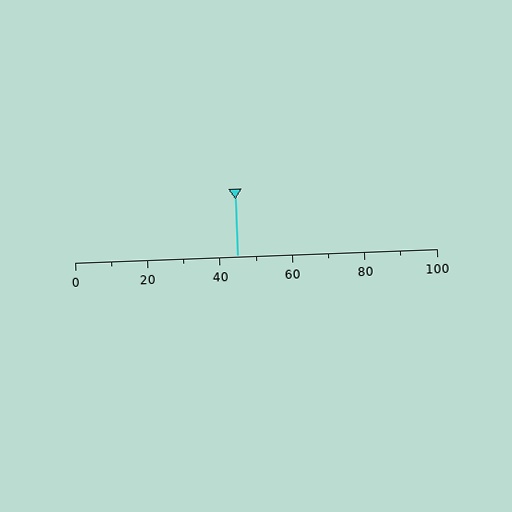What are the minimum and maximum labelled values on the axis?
The axis runs from 0 to 100.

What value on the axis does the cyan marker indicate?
The marker indicates approximately 45.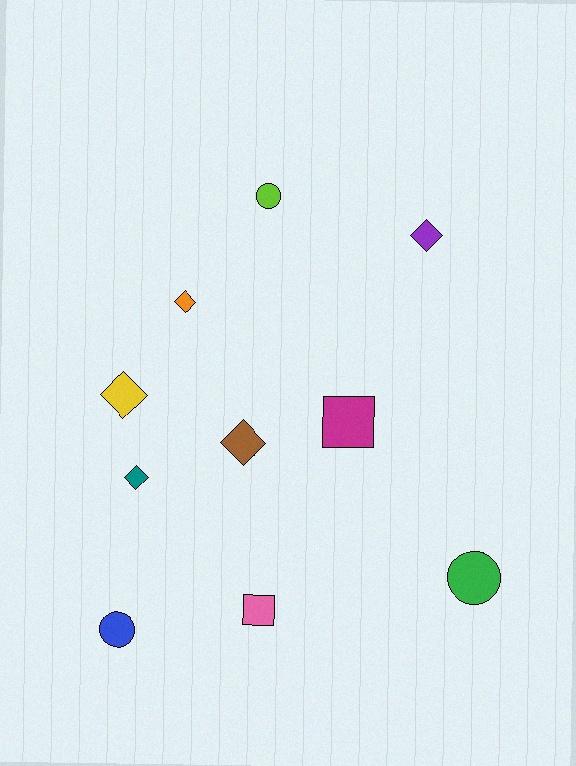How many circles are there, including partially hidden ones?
There are 3 circles.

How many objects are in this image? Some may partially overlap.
There are 10 objects.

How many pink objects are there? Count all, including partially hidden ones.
There is 1 pink object.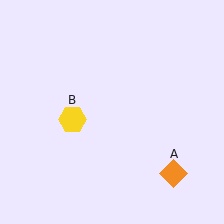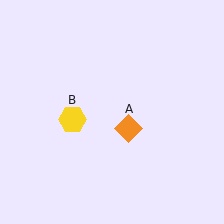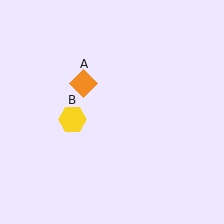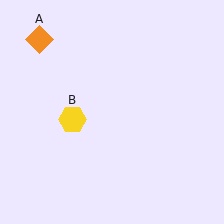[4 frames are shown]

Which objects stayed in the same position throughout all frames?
Yellow hexagon (object B) remained stationary.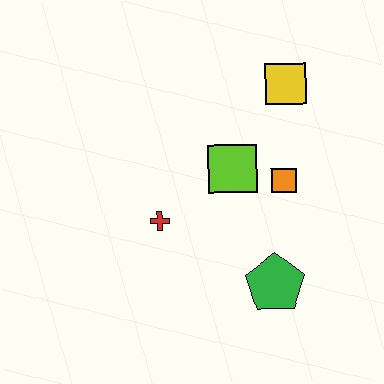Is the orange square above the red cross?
Yes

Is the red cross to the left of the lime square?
Yes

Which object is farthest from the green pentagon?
The yellow square is farthest from the green pentagon.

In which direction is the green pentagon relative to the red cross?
The green pentagon is to the right of the red cross.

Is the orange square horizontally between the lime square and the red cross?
No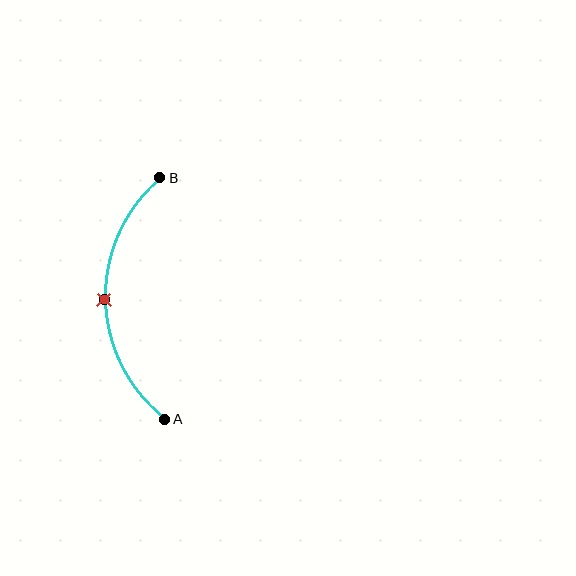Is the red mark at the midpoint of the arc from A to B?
Yes. The red mark lies on the arc at equal arc-length from both A and B — it is the arc midpoint.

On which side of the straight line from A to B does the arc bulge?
The arc bulges to the left of the straight line connecting A and B.